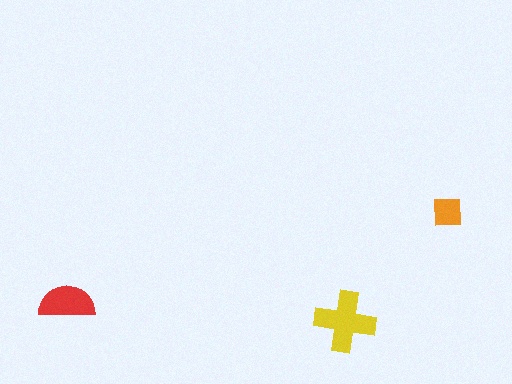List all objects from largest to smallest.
The yellow cross, the red semicircle, the orange square.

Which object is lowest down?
The yellow cross is bottommost.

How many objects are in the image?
There are 3 objects in the image.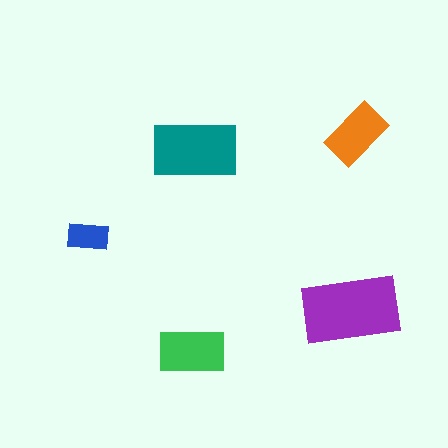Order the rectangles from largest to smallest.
the purple one, the teal one, the green one, the orange one, the blue one.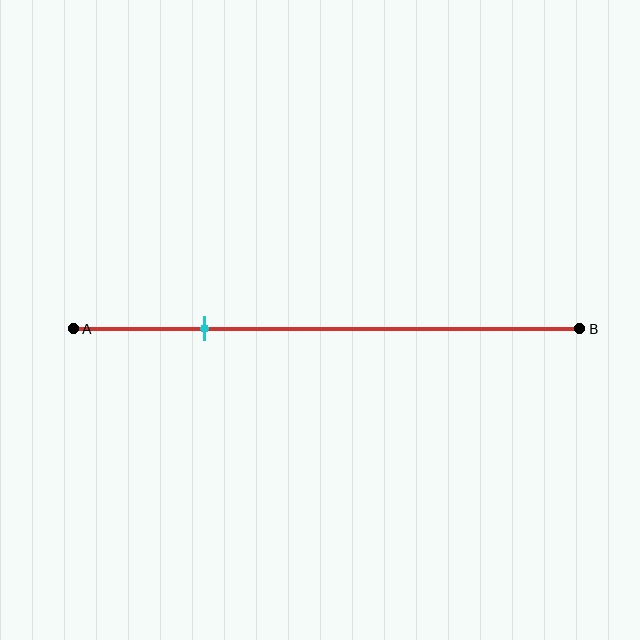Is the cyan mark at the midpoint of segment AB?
No, the mark is at about 25% from A, not at the 50% midpoint.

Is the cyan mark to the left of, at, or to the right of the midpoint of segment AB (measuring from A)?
The cyan mark is to the left of the midpoint of segment AB.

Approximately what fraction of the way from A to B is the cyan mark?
The cyan mark is approximately 25% of the way from A to B.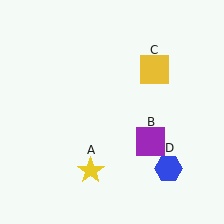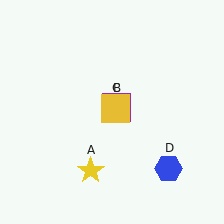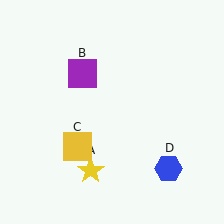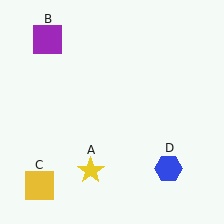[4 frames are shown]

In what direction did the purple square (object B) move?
The purple square (object B) moved up and to the left.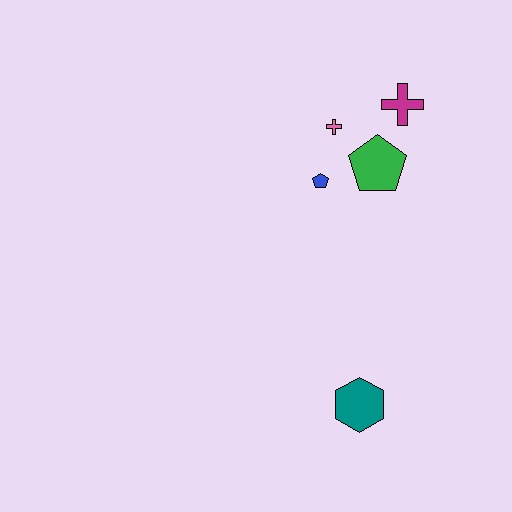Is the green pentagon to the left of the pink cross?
No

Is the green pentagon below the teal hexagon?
No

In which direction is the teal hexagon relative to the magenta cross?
The teal hexagon is below the magenta cross.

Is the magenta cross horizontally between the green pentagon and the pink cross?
No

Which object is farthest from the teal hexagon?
The magenta cross is farthest from the teal hexagon.